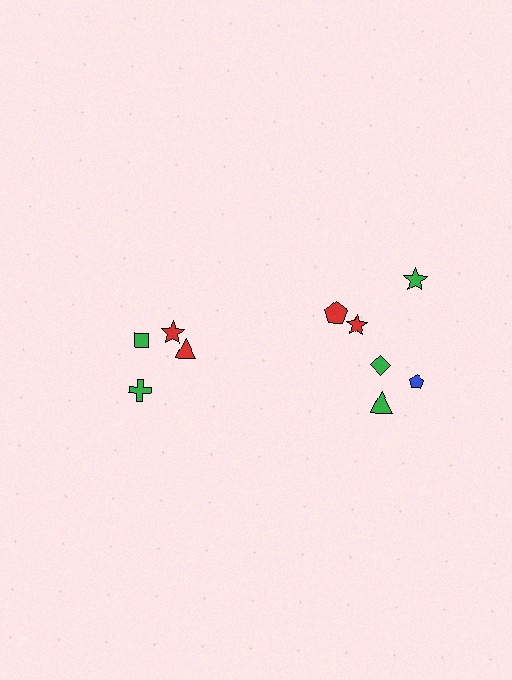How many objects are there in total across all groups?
There are 10 objects.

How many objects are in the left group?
There are 4 objects.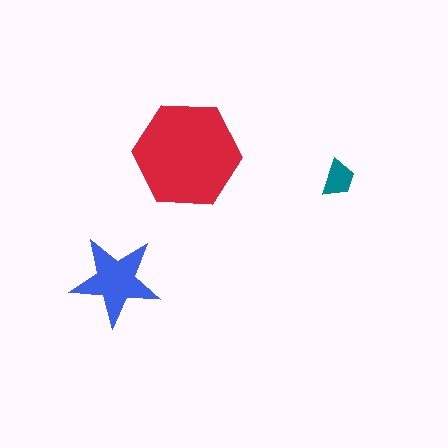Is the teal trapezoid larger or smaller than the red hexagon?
Smaller.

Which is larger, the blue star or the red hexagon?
The red hexagon.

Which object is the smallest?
The teal trapezoid.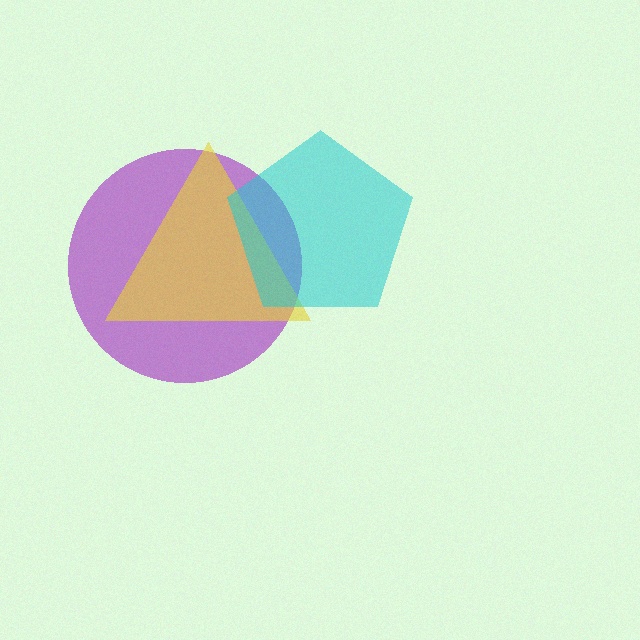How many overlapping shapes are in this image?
There are 3 overlapping shapes in the image.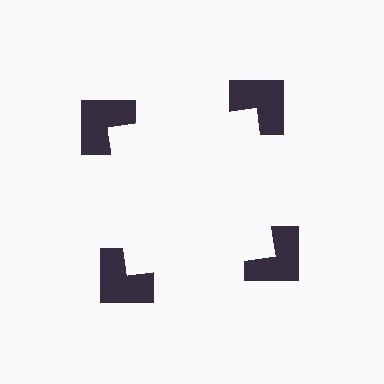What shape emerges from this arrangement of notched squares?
An illusory square — its edges are inferred from the aligned wedge cuts in the notched squares, not physically drawn.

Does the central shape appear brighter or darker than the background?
It typically appears slightly brighter than the background, even though no actual brightness change is drawn.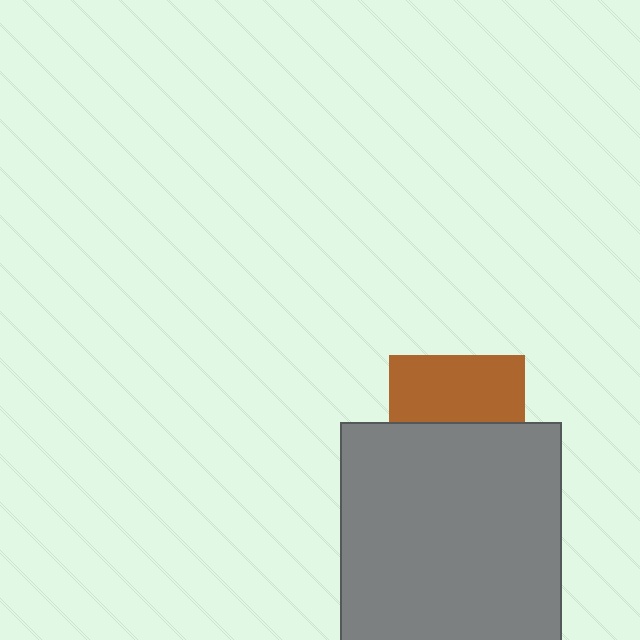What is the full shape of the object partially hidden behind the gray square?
The partially hidden object is a brown square.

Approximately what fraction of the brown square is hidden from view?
Roughly 51% of the brown square is hidden behind the gray square.